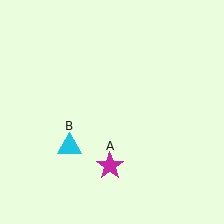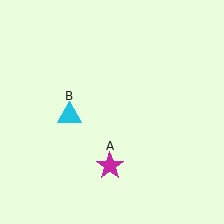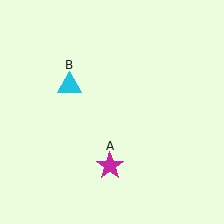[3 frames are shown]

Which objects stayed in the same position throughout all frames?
Magenta star (object A) remained stationary.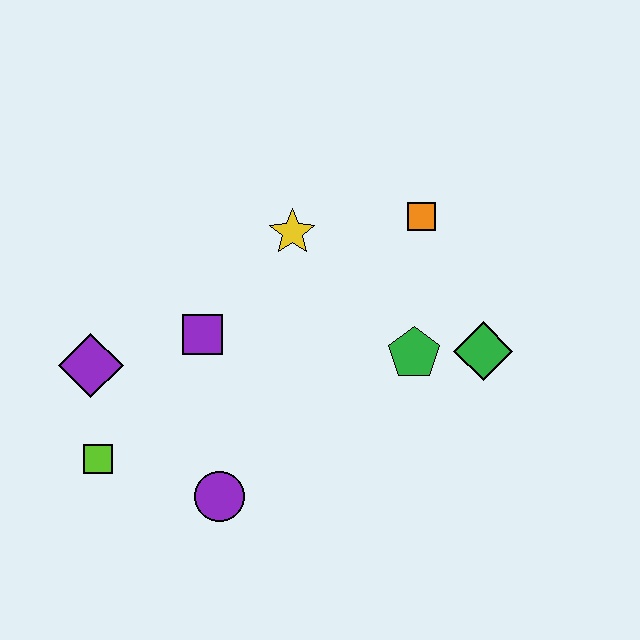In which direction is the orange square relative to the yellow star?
The orange square is to the right of the yellow star.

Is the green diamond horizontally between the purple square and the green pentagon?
No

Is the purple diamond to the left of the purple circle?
Yes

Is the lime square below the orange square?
Yes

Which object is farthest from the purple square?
The green diamond is farthest from the purple square.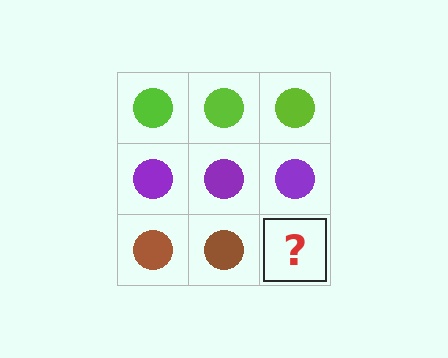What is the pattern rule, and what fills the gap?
The rule is that each row has a consistent color. The gap should be filled with a brown circle.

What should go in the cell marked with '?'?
The missing cell should contain a brown circle.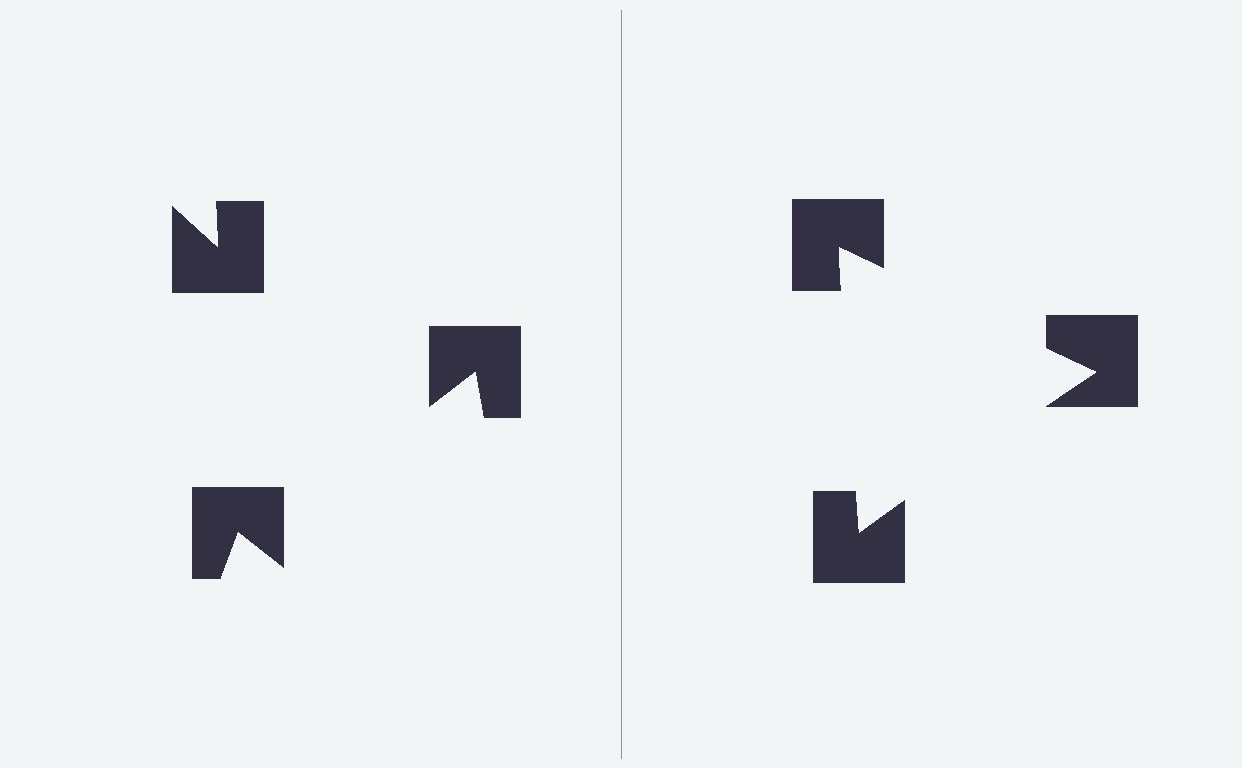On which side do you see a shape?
An illusory triangle appears on the right side. On the left side the wedge cuts are rotated, so no coherent shape forms.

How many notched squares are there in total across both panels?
6 — 3 on each side.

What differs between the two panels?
The notched squares are positioned identically on both sides; only the wedge orientations differ. On the right they align to a triangle; on the left they are misaligned.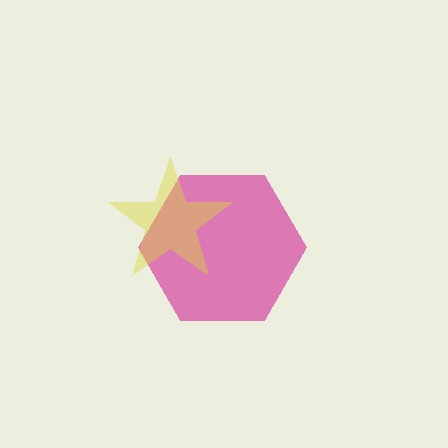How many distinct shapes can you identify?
There are 2 distinct shapes: a magenta hexagon, a yellow star.